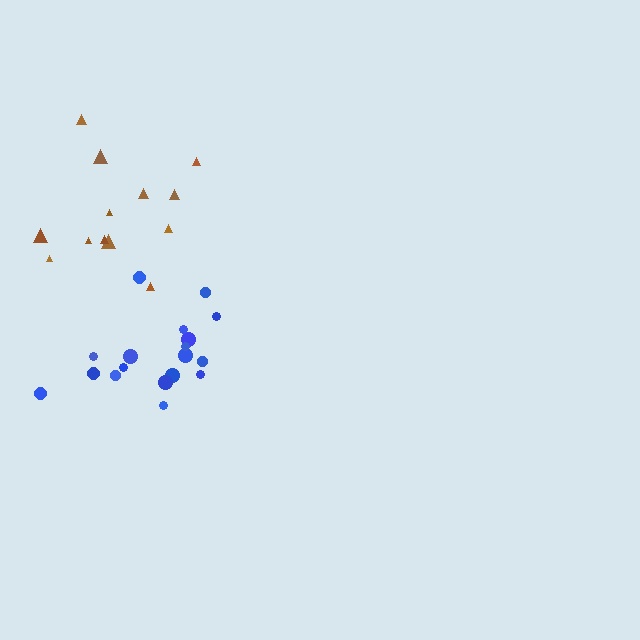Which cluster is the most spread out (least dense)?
Brown.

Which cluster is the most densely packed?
Blue.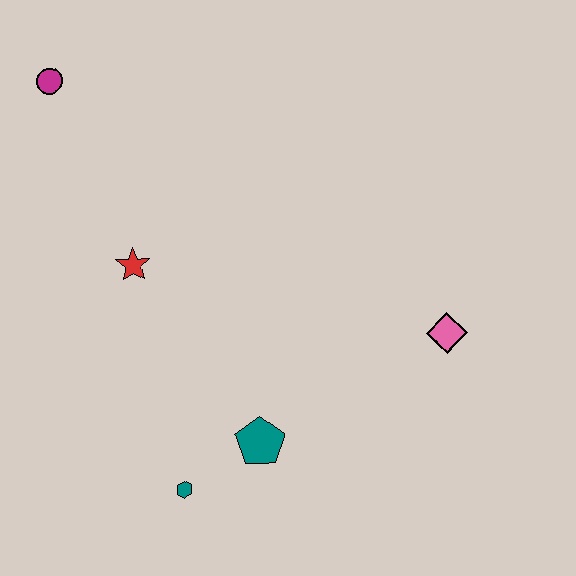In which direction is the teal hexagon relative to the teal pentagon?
The teal hexagon is to the left of the teal pentagon.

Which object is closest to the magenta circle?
The red star is closest to the magenta circle.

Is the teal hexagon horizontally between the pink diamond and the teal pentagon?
No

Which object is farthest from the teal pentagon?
The magenta circle is farthest from the teal pentagon.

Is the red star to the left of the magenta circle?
No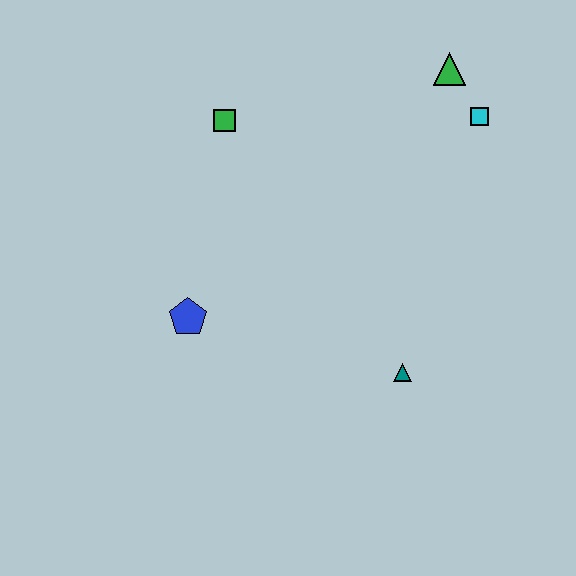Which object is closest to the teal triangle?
The blue pentagon is closest to the teal triangle.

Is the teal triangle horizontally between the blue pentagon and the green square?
No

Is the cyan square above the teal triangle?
Yes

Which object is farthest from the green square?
The teal triangle is farthest from the green square.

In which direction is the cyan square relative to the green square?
The cyan square is to the right of the green square.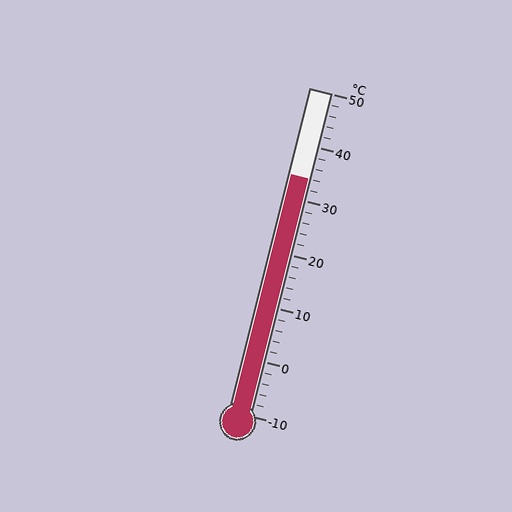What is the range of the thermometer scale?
The thermometer scale ranges from -10°C to 50°C.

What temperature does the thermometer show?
The thermometer shows approximately 34°C.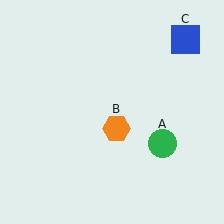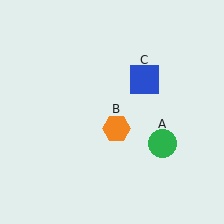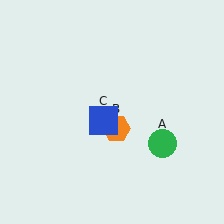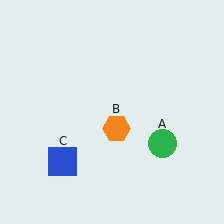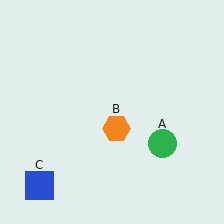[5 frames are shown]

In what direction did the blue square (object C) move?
The blue square (object C) moved down and to the left.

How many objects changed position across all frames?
1 object changed position: blue square (object C).